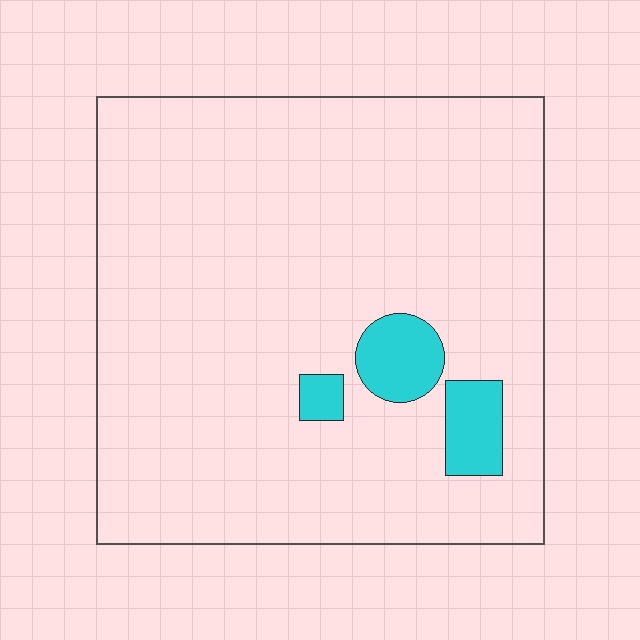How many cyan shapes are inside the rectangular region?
3.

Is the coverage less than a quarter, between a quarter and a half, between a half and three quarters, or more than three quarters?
Less than a quarter.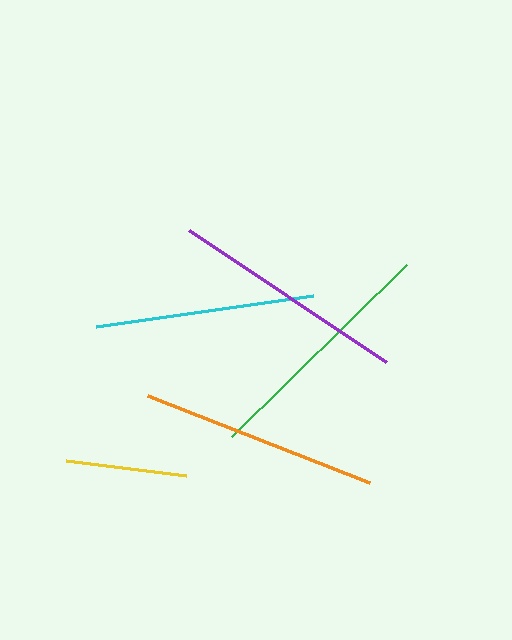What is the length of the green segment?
The green segment is approximately 246 pixels long.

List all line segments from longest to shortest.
From longest to shortest: green, orange, purple, cyan, yellow.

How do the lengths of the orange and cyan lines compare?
The orange and cyan lines are approximately the same length.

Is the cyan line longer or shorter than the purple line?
The purple line is longer than the cyan line.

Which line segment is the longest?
The green line is the longest at approximately 246 pixels.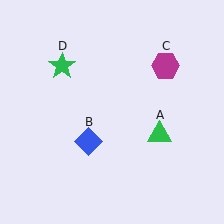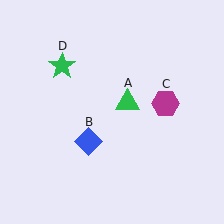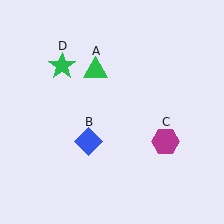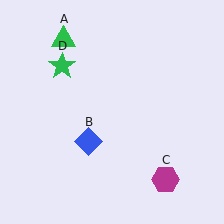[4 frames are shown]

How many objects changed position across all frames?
2 objects changed position: green triangle (object A), magenta hexagon (object C).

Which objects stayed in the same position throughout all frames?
Blue diamond (object B) and green star (object D) remained stationary.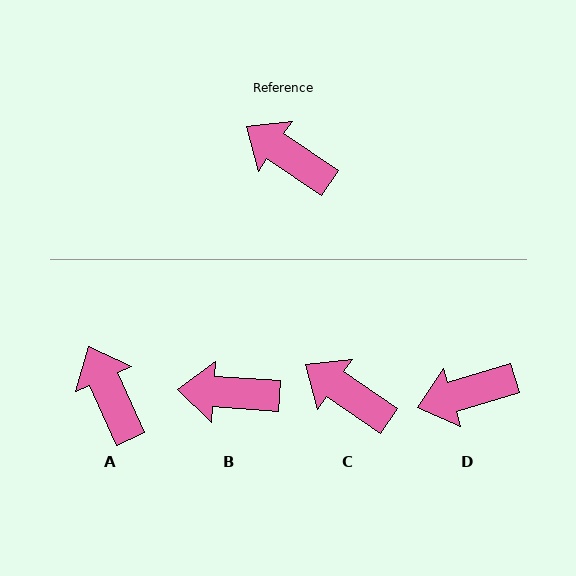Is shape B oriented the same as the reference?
No, it is off by about 30 degrees.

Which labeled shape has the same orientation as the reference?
C.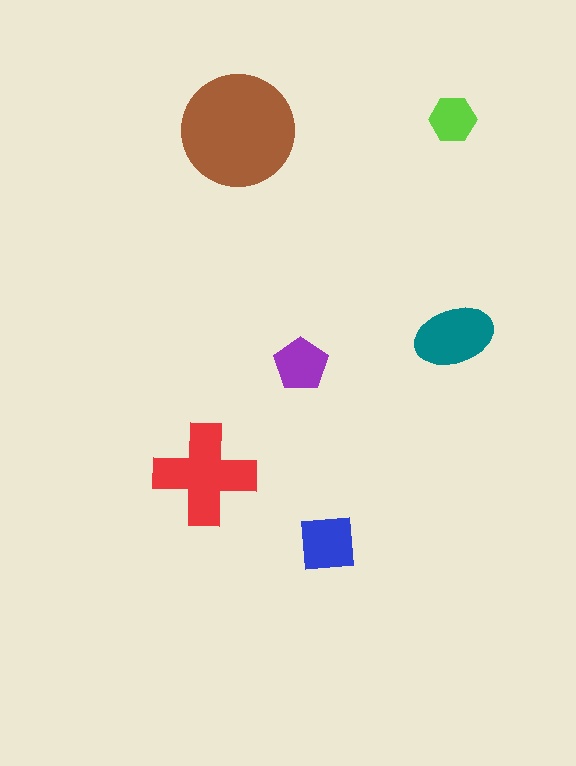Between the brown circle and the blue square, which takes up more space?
The brown circle.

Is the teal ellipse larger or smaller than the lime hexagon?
Larger.